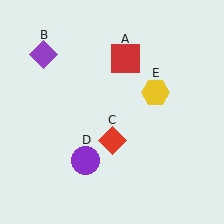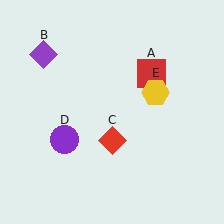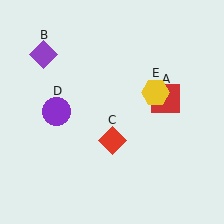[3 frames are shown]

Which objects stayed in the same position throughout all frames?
Purple diamond (object B) and red diamond (object C) and yellow hexagon (object E) remained stationary.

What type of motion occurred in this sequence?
The red square (object A), purple circle (object D) rotated clockwise around the center of the scene.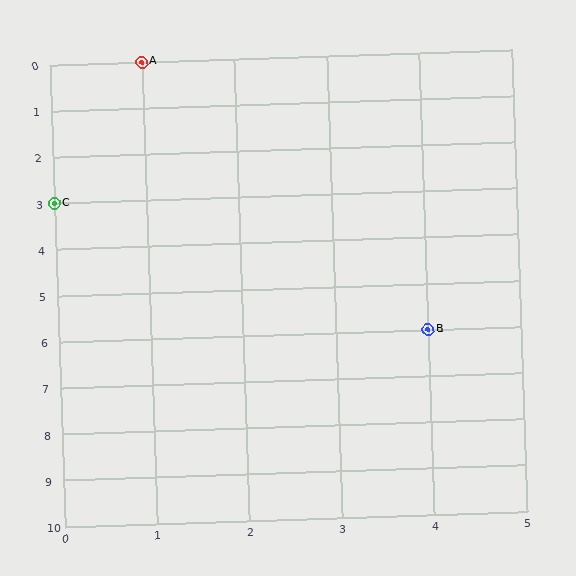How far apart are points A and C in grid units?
Points A and C are 1 column and 3 rows apart (about 3.2 grid units diagonally).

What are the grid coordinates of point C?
Point C is at grid coordinates (0, 3).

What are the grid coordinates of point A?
Point A is at grid coordinates (1, 0).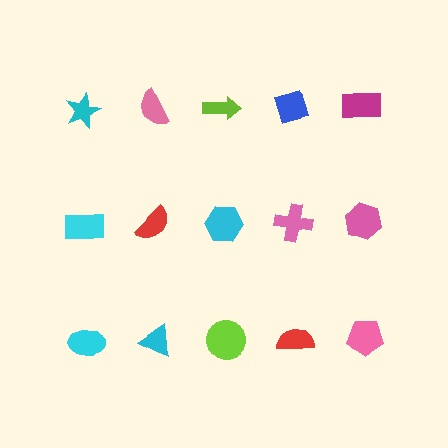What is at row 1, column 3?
A lime arrow.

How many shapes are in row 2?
5 shapes.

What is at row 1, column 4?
A blue diamond.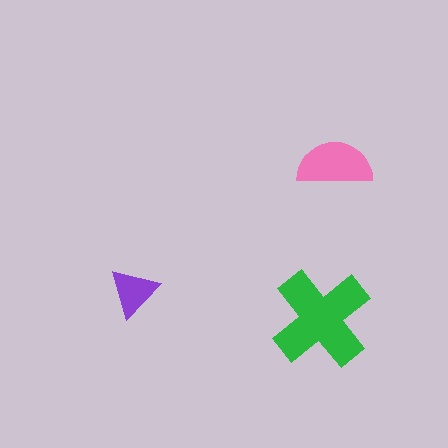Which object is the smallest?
The purple triangle.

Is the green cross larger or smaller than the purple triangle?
Larger.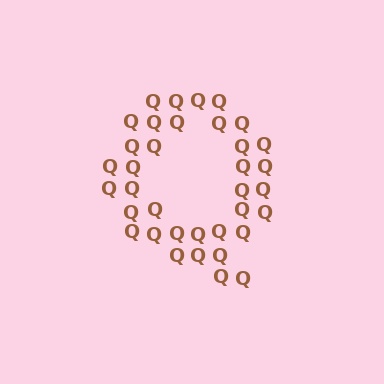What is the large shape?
The large shape is the letter Q.